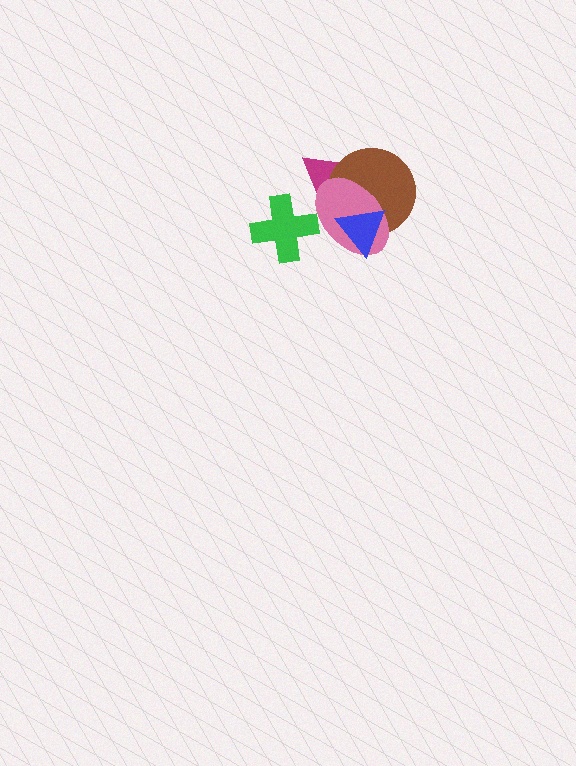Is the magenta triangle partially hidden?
Yes, it is partially covered by another shape.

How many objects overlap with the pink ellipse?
4 objects overlap with the pink ellipse.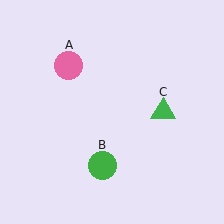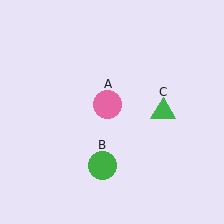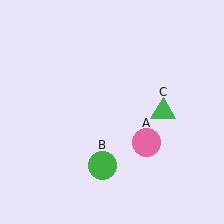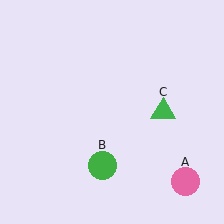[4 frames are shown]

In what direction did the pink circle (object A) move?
The pink circle (object A) moved down and to the right.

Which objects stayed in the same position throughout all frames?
Green circle (object B) and green triangle (object C) remained stationary.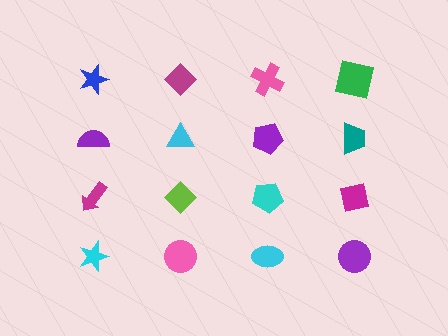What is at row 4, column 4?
A purple circle.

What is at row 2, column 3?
A purple pentagon.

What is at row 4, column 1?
A cyan star.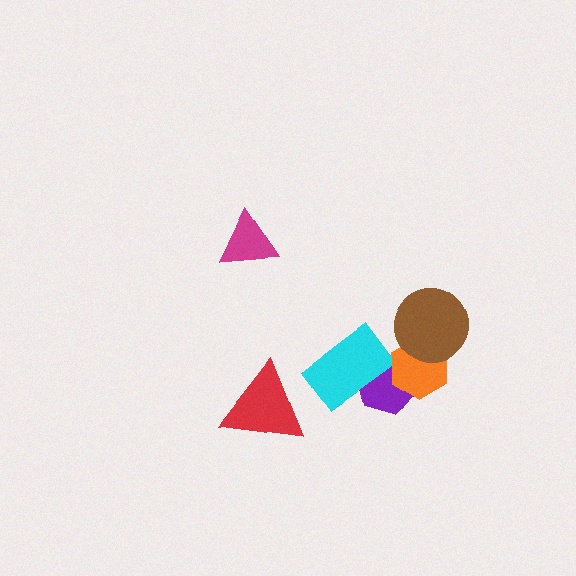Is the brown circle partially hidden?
No, no other shape covers it.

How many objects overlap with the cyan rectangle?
1 object overlaps with the cyan rectangle.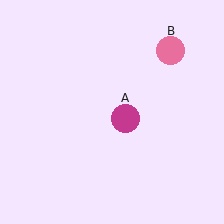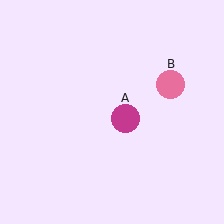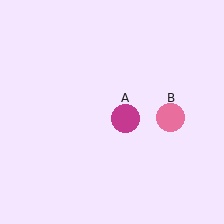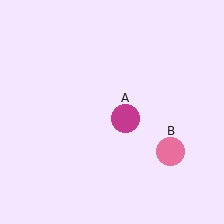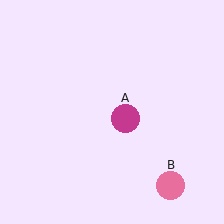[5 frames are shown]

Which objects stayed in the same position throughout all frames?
Magenta circle (object A) remained stationary.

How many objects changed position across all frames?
1 object changed position: pink circle (object B).